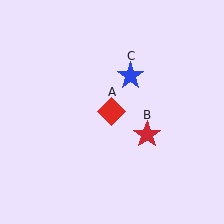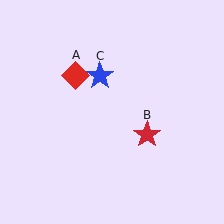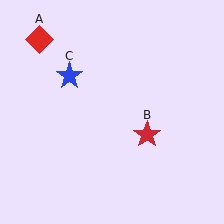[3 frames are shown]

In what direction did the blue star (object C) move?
The blue star (object C) moved left.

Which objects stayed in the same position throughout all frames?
Red star (object B) remained stationary.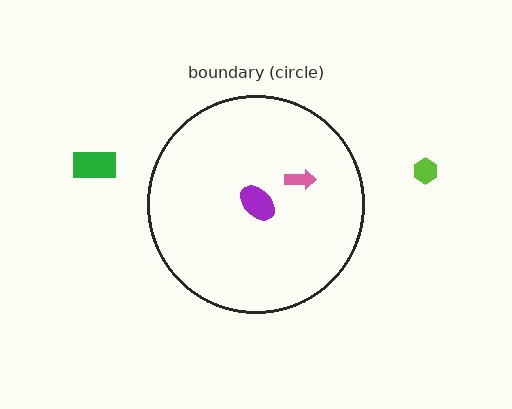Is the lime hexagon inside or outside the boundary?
Outside.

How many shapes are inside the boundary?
2 inside, 2 outside.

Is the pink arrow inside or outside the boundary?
Inside.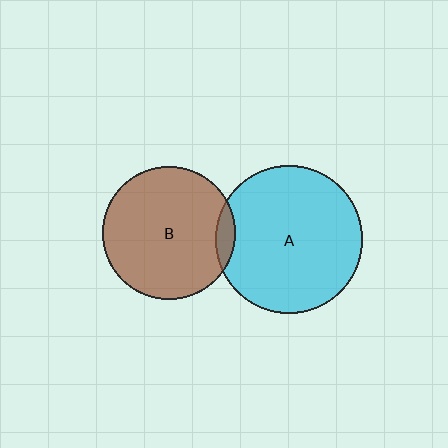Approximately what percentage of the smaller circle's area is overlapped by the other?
Approximately 5%.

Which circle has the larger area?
Circle A (cyan).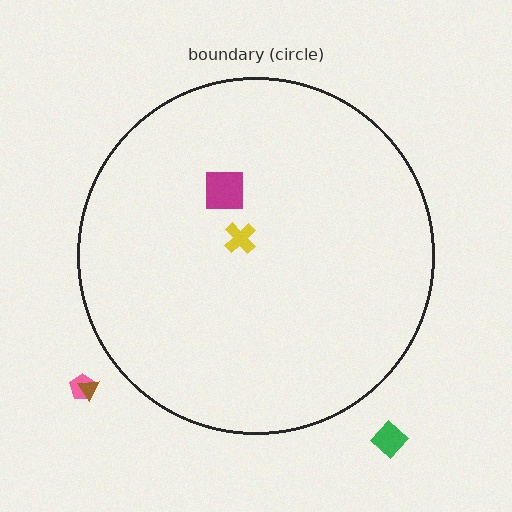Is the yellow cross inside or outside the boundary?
Inside.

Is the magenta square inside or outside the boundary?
Inside.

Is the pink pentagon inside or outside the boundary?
Outside.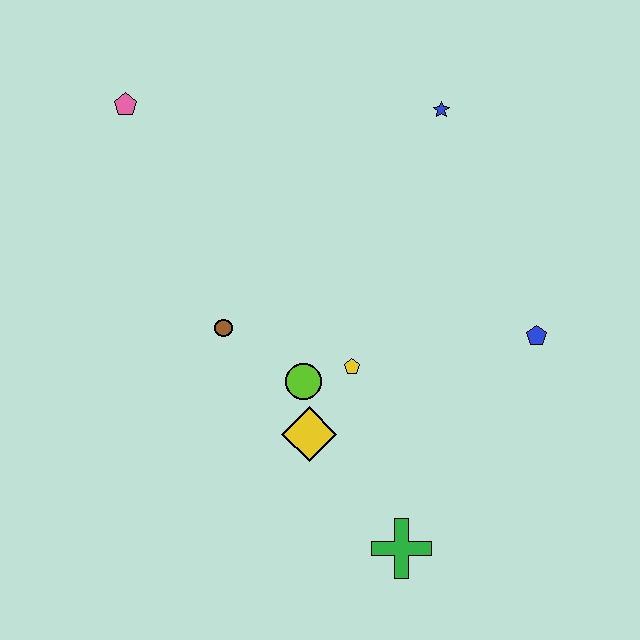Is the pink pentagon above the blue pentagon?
Yes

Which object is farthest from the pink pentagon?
The green cross is farthest from the pink pentagon.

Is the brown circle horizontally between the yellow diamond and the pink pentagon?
Yes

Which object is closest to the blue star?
The blue pentagon is closest to the blue star.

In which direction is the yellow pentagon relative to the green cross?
The yellow pentagon is above the green cross.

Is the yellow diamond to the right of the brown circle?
Yes